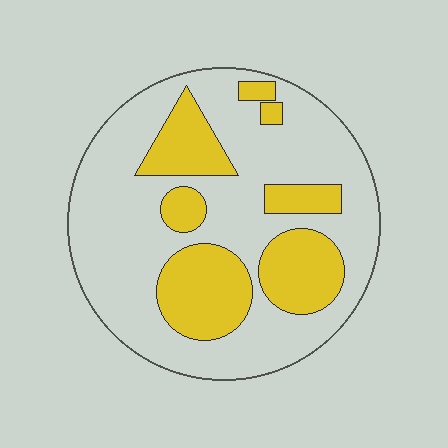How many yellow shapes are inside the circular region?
7.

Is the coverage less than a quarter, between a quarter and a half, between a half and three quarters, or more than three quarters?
Between a quarter and a half.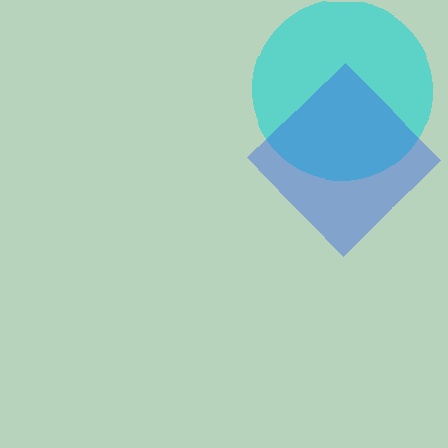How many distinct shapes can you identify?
There are 2 distinct shapes: a cyan circle, a blue diamond.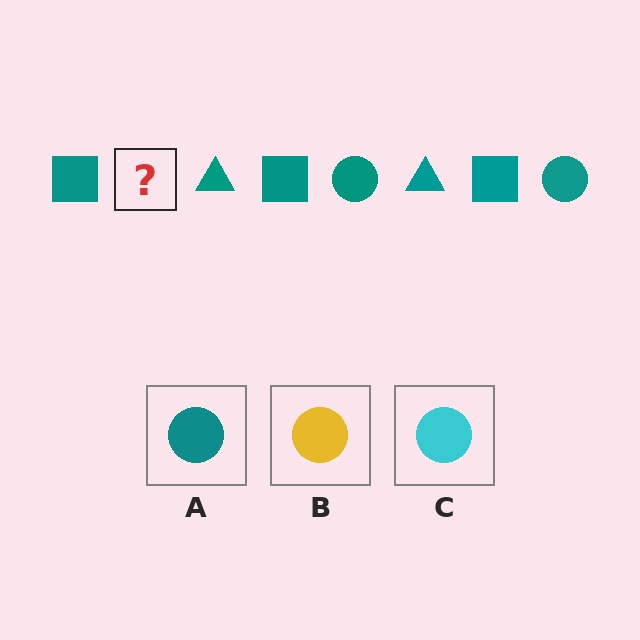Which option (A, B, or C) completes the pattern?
A.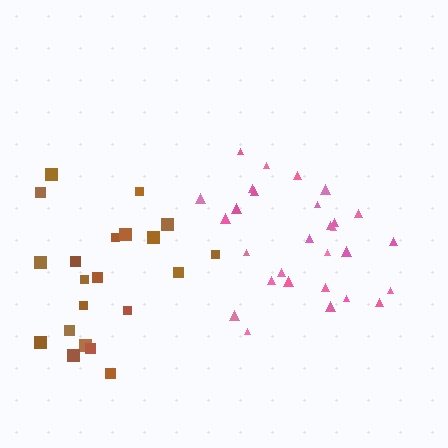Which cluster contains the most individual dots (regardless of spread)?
Pink (29).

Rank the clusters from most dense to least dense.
pink, brown.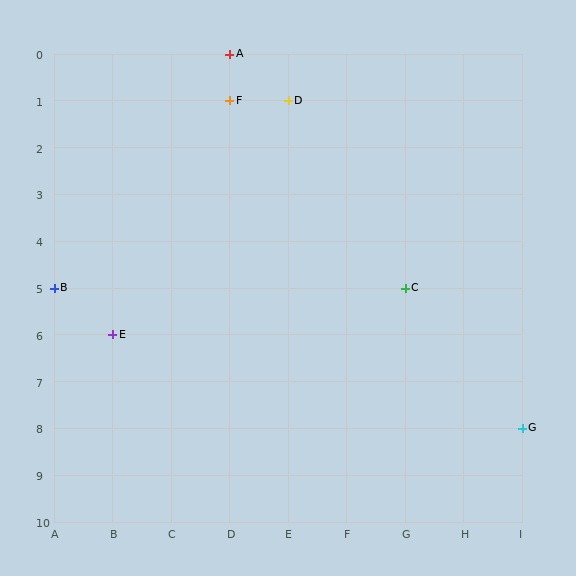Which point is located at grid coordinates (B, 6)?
Point E is at (B, 6).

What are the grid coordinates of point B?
Point B is at grid coordinates (A, 5).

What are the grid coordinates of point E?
Point E is at grid coordinates (B, 6).